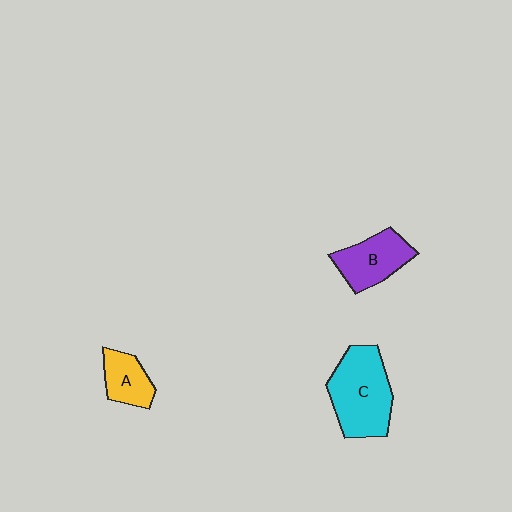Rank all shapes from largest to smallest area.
From largest to smallest: C (cyan), B (purple), A (yellow).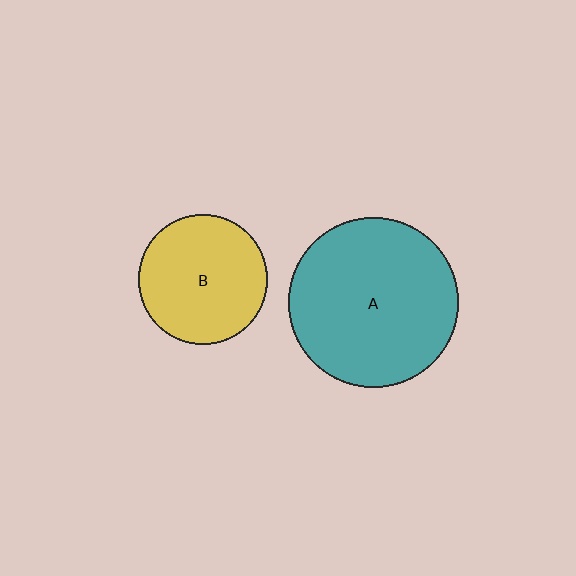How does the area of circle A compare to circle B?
Approximately 1.7 times.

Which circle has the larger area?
Circle A (teal).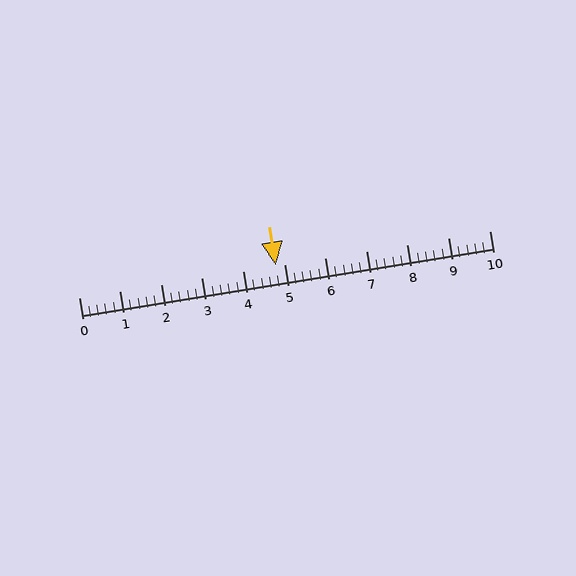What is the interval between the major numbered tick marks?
The major tick marks are spaced 1 units apart.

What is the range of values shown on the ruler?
The ruler shows values from 0 to 10.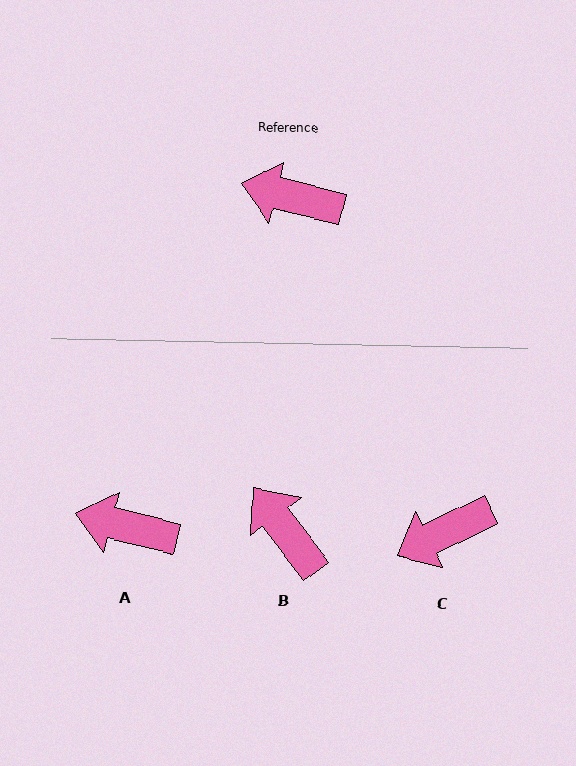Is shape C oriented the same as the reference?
No, it is off by about 40 degrees.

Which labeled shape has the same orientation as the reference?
A.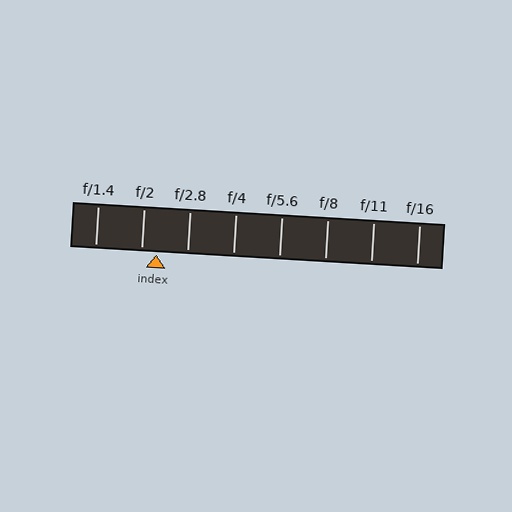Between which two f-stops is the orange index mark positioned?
The index mark is between f/2 and f/2.8.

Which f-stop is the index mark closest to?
The index mark is closest to f/2.